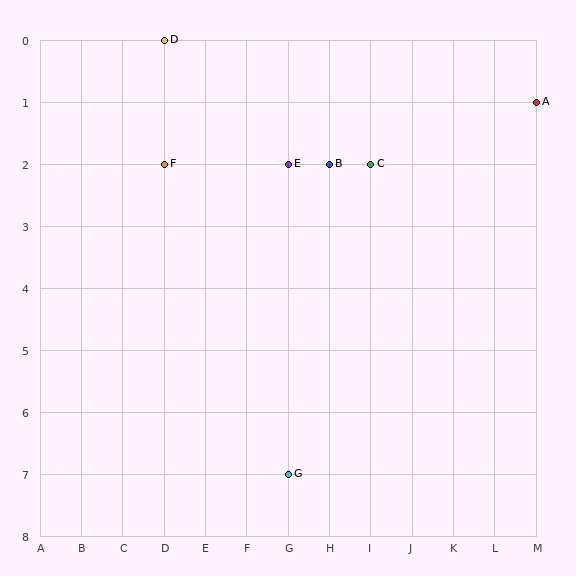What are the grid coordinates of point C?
Point C is at grid coordinates (I, 2).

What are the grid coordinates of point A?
Point A is at grid coordinates (M, 1).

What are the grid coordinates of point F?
Point F is at grid coordinates (D, 2).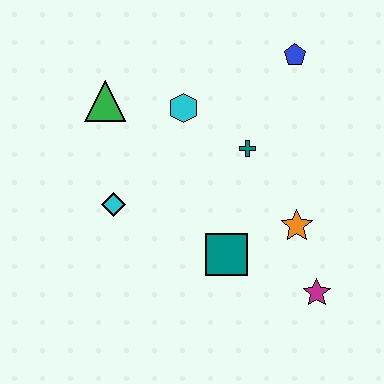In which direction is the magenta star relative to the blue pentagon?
The magenta star is below the blue pentagon.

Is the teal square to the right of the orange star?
No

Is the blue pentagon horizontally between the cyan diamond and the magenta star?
Yes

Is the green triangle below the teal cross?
No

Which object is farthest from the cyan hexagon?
The magenta star is farthest from the cyan hexagon.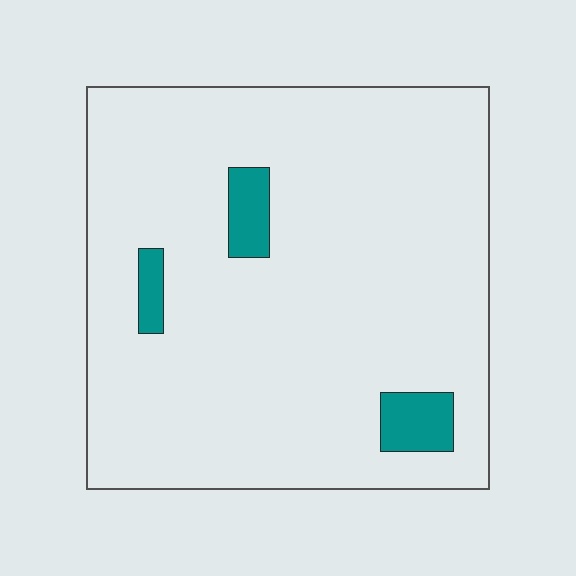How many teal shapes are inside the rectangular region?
3.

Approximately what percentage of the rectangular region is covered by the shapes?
Approximately 5%.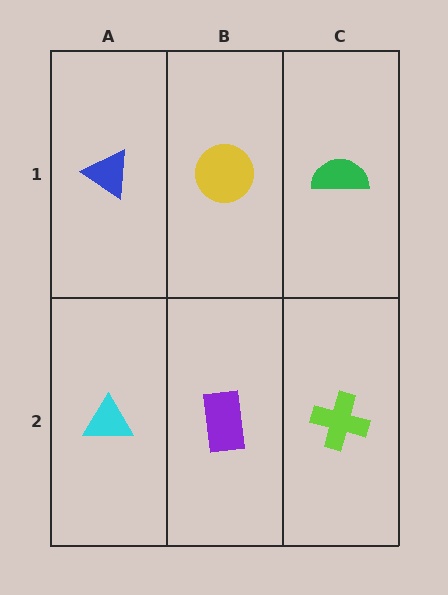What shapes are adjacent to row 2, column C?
A green semicircle (row 1, column C), a purple rectangle (row 2, column B).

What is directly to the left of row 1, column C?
A yellow circle.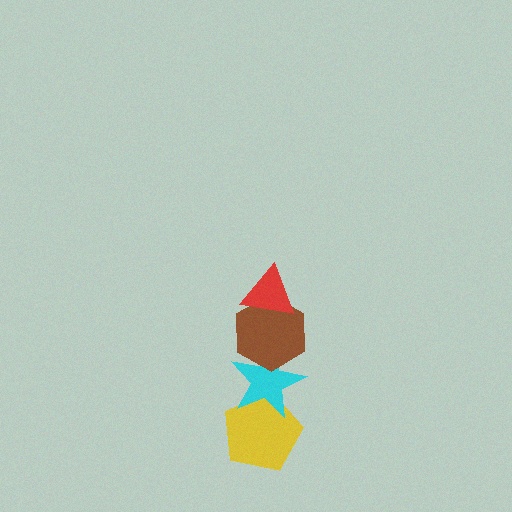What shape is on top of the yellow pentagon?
The cyan star is on top of the yellow pentagon.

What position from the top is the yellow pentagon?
The yellow pentagon is 4th from the top.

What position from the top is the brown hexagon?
The brown hexagon is 2nd from the top.